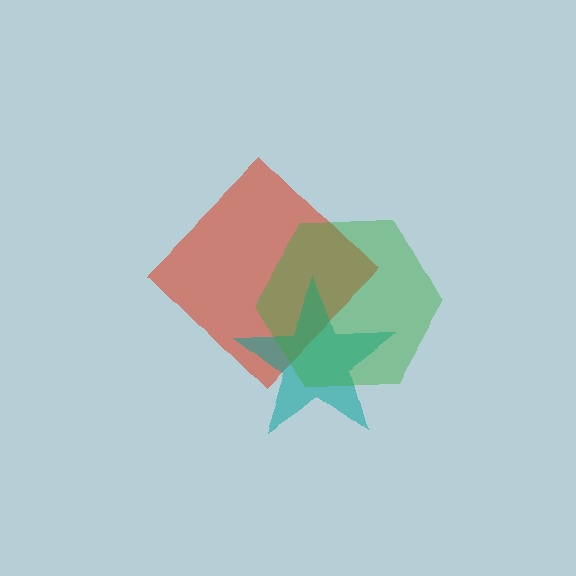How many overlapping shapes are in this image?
There are 3 overlapping shapes in the image.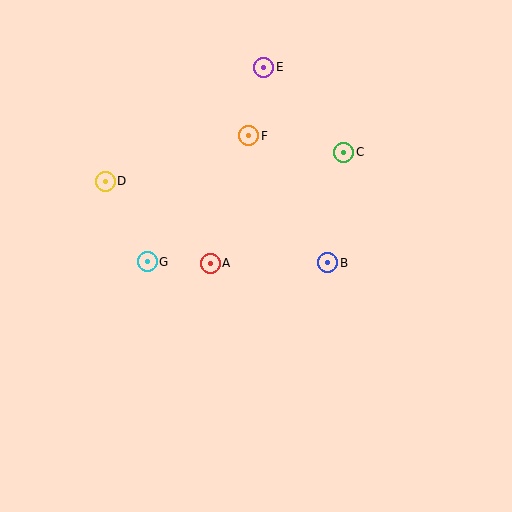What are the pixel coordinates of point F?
Point F is at (249, 136).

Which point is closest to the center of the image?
Point A at (210, 264) is closest to the center.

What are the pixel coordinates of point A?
Point A is at (210, 264).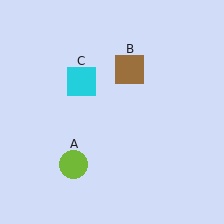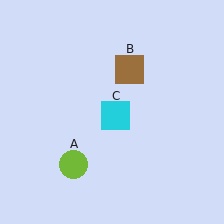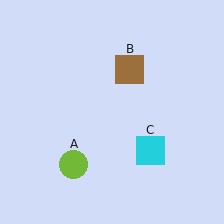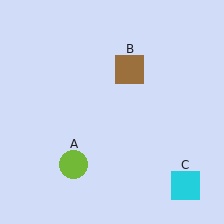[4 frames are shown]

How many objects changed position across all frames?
1 object changed position: cyan square (object C).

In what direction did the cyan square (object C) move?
The cyan square (object C) moved down and to the right.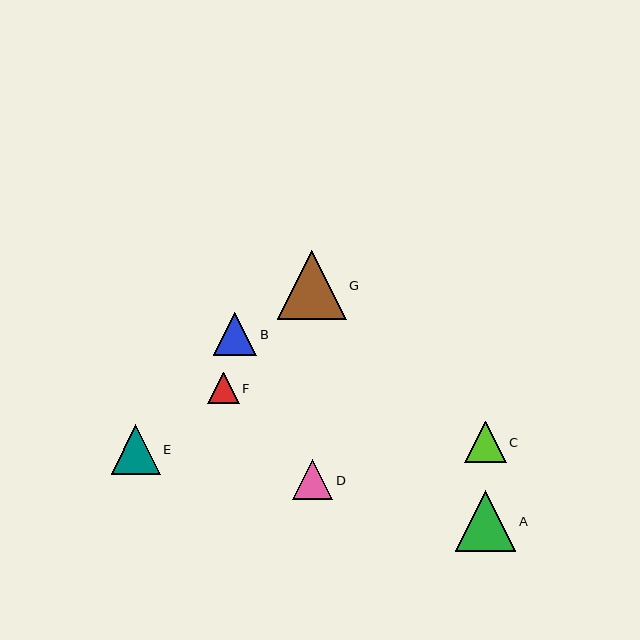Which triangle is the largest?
Triangle G is the largest with a size of approximately 69 pixels.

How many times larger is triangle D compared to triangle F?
Triangle D is approximately 1.3 times the size of triangle F.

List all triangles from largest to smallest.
From largest to smallest: G, A, E, B, C, D, F.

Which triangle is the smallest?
Triangle F is the smallest with a size of approximately 32 pixels.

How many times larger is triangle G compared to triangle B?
Triangle G is approximately 1.6 times the size of triangle B.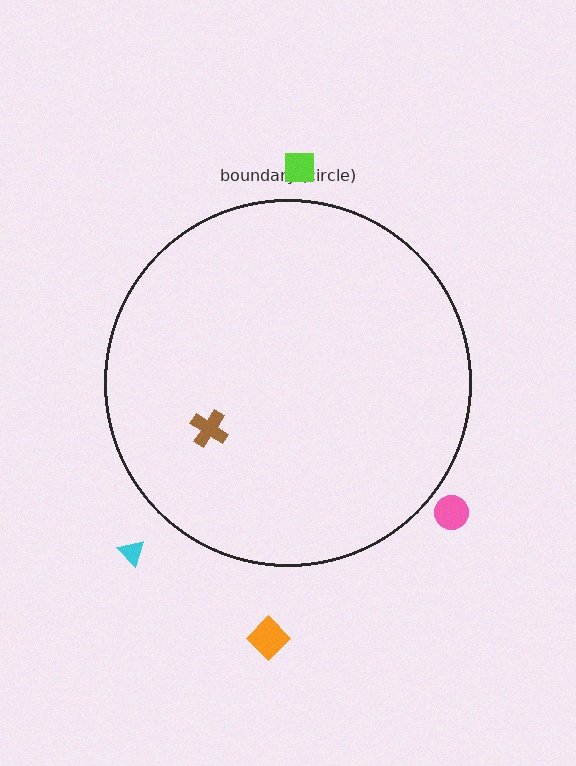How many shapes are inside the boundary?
1 inside, 4 outside.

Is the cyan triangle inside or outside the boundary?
Outside.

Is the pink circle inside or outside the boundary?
Outside.